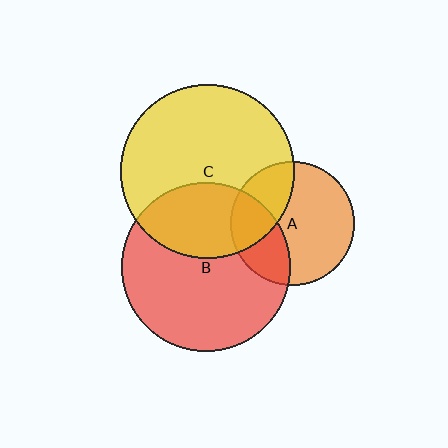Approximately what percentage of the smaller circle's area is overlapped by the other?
Approximately 30%.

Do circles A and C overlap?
Yes.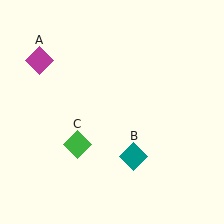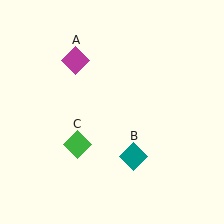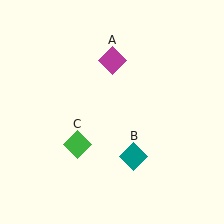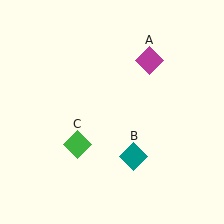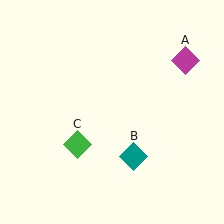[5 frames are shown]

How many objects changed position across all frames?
1 object changed position: magenta diamond (object A).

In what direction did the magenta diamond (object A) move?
The magenta diamond (object A) moved right.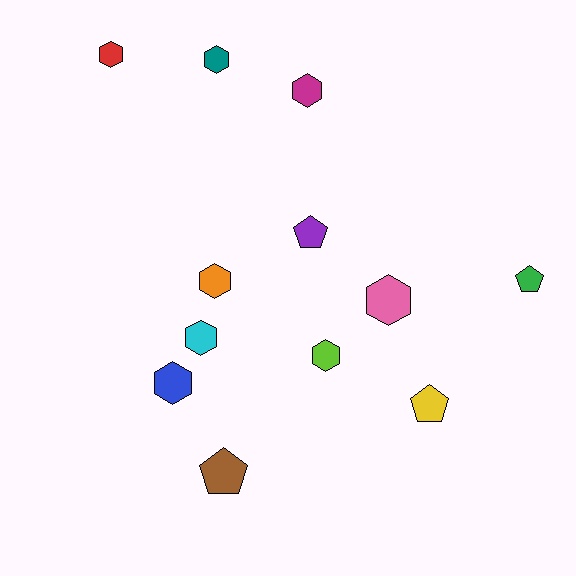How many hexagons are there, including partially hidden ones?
There are 8 hexagons.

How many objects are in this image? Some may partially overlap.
There are 12 objects.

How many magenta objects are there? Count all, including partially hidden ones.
There is 1 magenta object.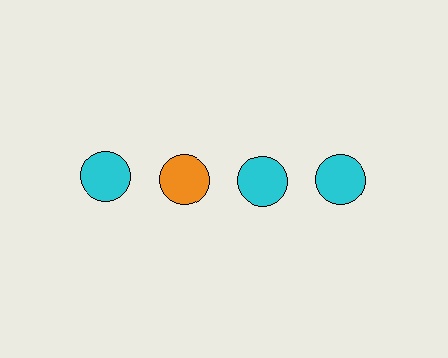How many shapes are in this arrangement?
There are 4 shapes arranged in a grid pattern.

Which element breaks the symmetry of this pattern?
The orange circle in the top row, second from left column breaks the symmetry. All other shapes are cyan circles.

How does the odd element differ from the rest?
It has a different color: orange instead of cyan.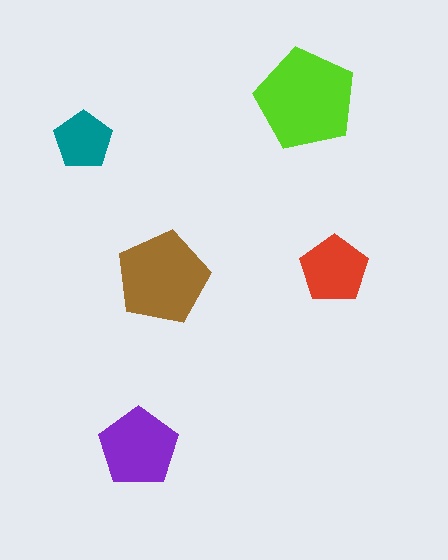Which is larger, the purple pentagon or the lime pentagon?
The lime one.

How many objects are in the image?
There are 5 objects in the image.